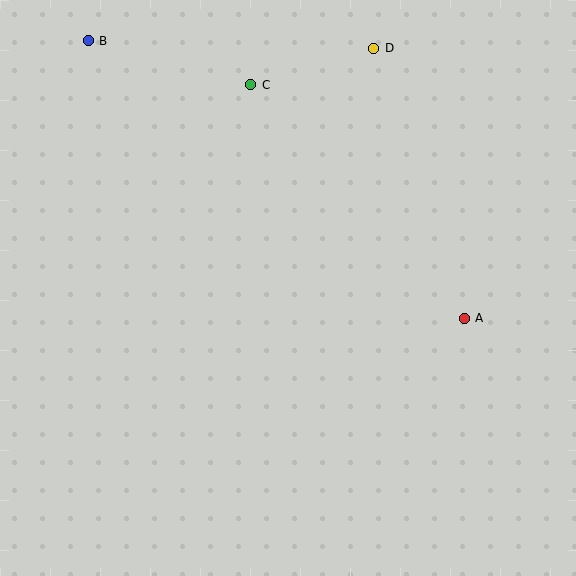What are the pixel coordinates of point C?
Point C is at (251, 85).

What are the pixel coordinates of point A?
Point A is at (464, 318).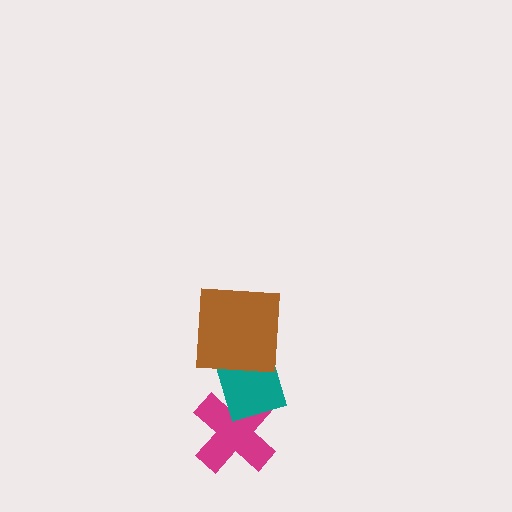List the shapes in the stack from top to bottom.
From top to bottom: the brown square, the teal diamond, the magenta cross.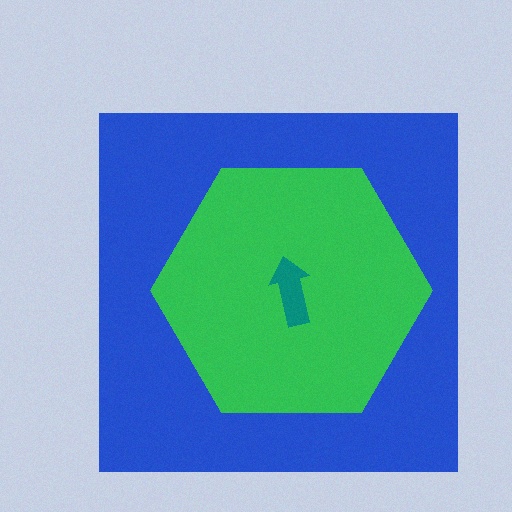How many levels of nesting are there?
3.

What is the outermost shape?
The blue square.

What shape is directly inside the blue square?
The green hexagon.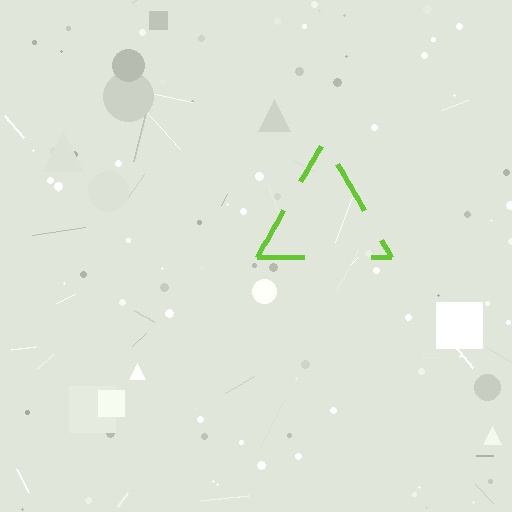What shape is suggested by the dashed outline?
The dashed outline suggests a triangle.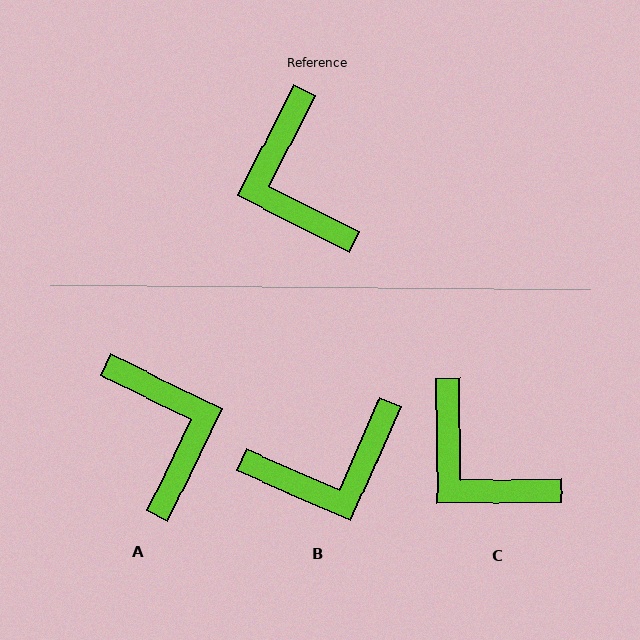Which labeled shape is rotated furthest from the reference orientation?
A, about 179 degrees away.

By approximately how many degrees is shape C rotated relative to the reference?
Approximately 27 degrees counter-clockwise.